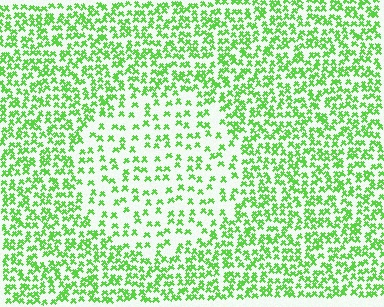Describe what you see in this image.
The image contains small lime elements arranged at two different densities. A circle-shaped region is visible where the elements are less densely packed than the surrounding area.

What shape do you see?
I see a circle.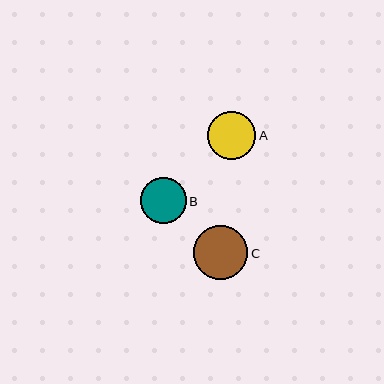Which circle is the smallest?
Circle B is the smallest with a size of approximately 46 pixels.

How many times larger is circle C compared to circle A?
Circle C is approximately 1.1 times the size of circle A.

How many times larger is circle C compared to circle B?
Circle C is approximately 1.2 times the size of circle B.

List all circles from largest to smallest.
From largest to smallest: C, A, B.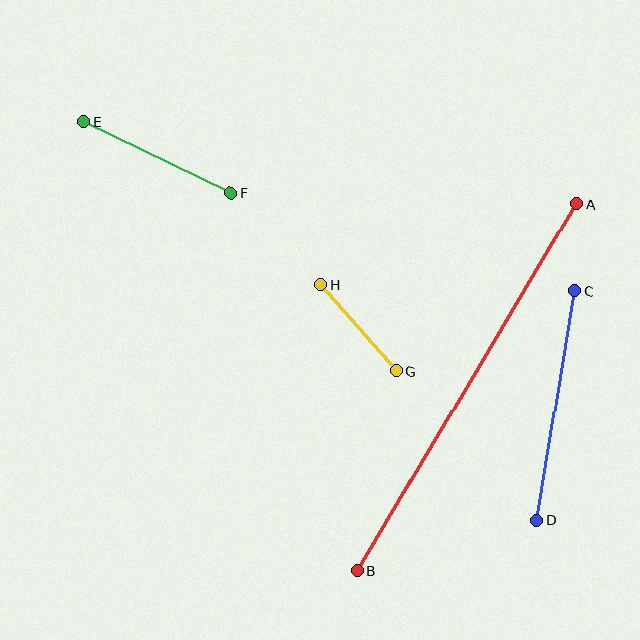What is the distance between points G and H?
The distance is approximately 114 pixels.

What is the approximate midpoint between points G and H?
The midpoint is at approximately (359, 328) pixels.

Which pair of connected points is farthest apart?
Points A and B are farthest apart.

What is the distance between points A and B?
The distance is approximately 427 pixels.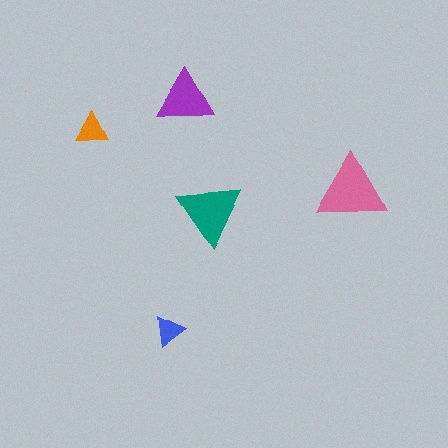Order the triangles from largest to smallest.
the pink one, the teal one, the purple one, the orange one, the blue one.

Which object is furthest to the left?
The orange triangle is leftmost.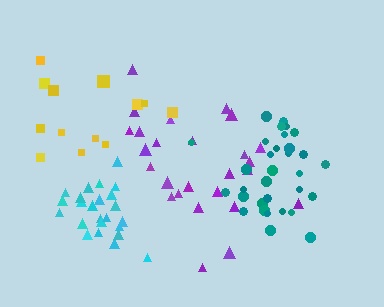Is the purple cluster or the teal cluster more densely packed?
Teal.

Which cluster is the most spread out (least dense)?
Purple.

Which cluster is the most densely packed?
Cyan.